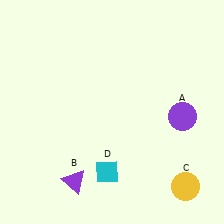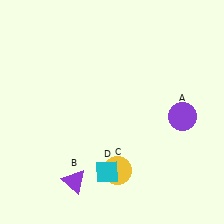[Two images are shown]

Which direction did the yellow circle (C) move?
The yellow circle (C) moved left.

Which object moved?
The yellow circle (C) moved left.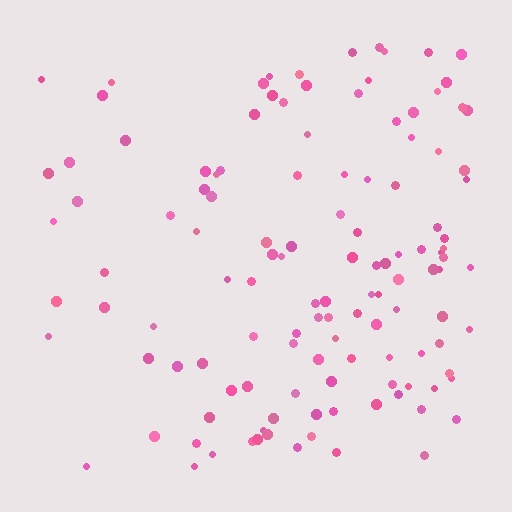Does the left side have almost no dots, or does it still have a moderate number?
Still a moderate number, just noticeably fewer than the right.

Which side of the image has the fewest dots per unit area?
The left.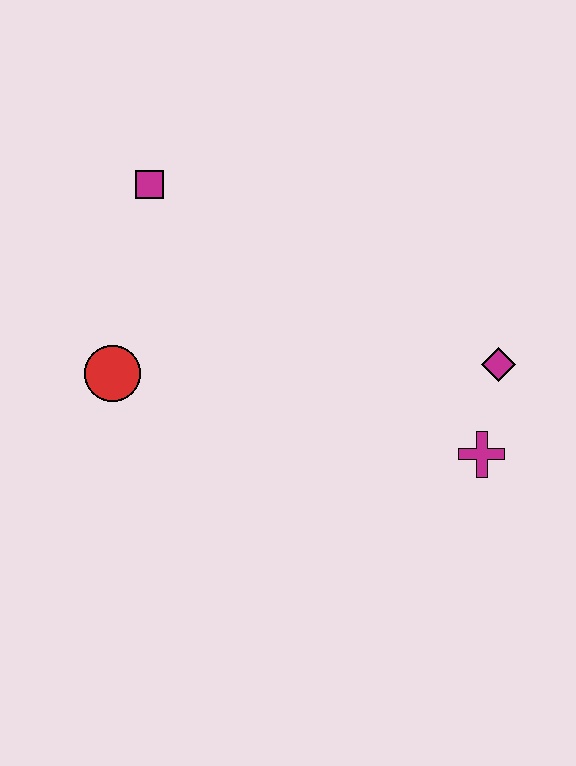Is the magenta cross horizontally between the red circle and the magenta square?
No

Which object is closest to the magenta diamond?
The magenta cross is closest to the magenta diamond.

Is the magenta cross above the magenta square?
No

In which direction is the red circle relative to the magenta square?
The red circle is below the magenta square.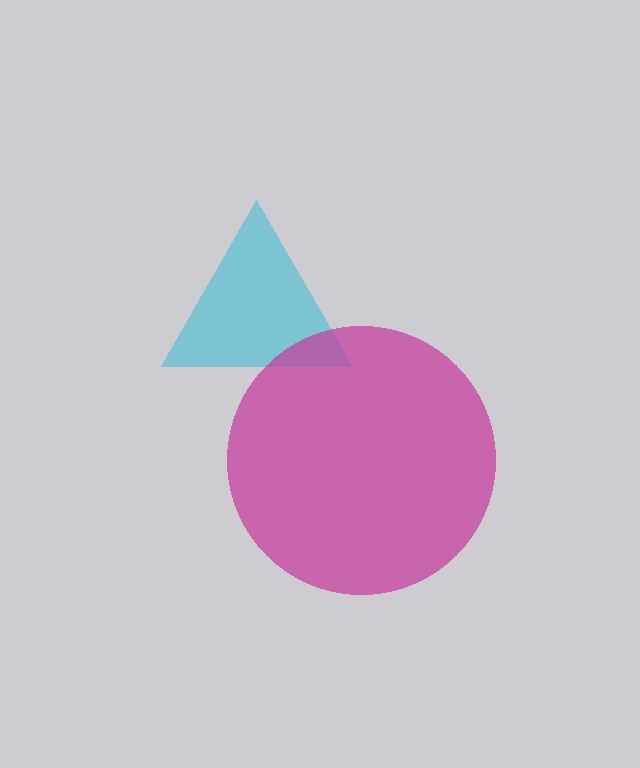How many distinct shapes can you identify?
There are 2 distinct shapes: a cyan triangle, a magenta circle.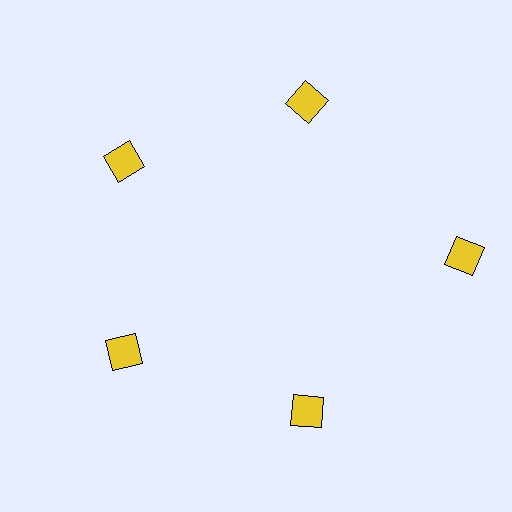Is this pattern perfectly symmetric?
No. The 5 yellow squares are arranged in a ring, but one element near the 3 o'clock position is pushed outward from the center, breaking the 5-fold rotational symmetry.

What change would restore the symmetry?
The symmetry would be restored by moving it inward, back onto the ring so that all 5 squares sit at equal angles and equal distance from the center.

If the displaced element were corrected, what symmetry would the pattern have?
It would have 5-fold rotational symmetry — the pattern would map onto itself every 72 degrees.